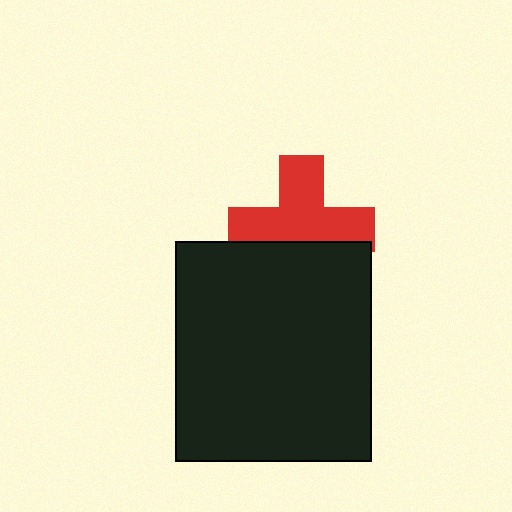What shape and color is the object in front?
The object in front is a black rectangle.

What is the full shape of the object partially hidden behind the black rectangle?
The partially hidden object is a red cross.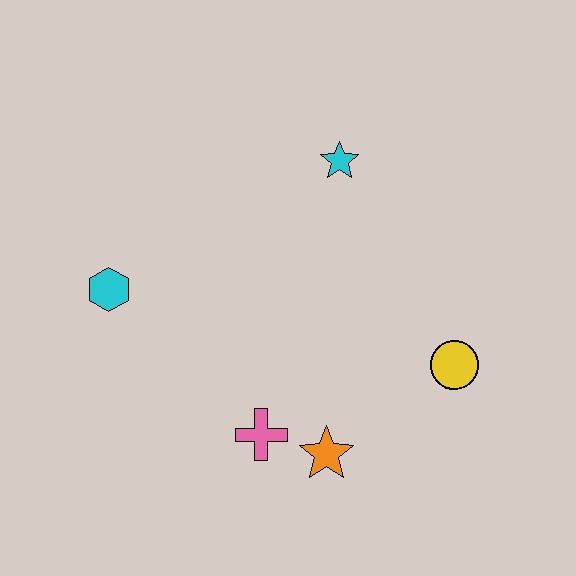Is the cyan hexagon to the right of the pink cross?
No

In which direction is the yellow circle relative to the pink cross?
The yellow circle is to the right of the pink cross.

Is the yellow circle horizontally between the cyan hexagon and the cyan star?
No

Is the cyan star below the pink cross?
No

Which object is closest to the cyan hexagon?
The pink cross is closest to the cyan hexagon.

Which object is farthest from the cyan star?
The orange star is farthest from the cyan star.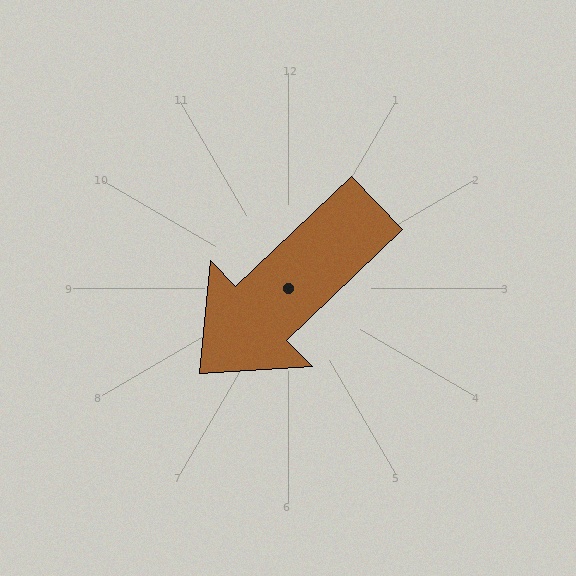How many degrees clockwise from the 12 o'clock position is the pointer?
Approximately 226 degrees.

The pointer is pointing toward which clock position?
Roughly 8 o'clock.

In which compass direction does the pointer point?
Southwest.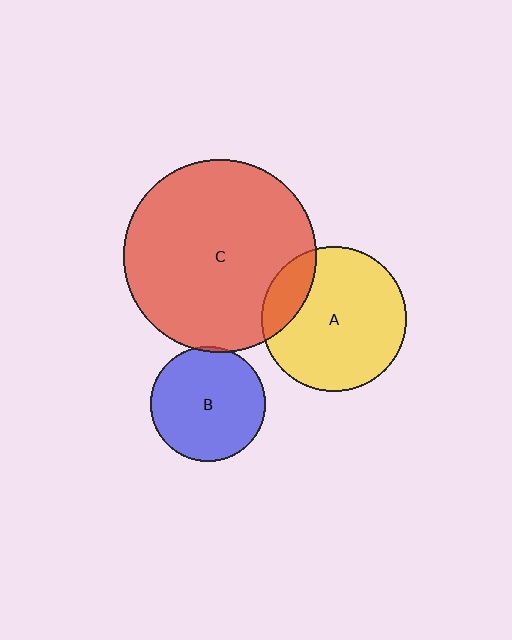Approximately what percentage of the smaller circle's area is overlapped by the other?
Approximately 5%.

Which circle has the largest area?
Circle C (red).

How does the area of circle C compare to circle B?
Approximately 2.8 times.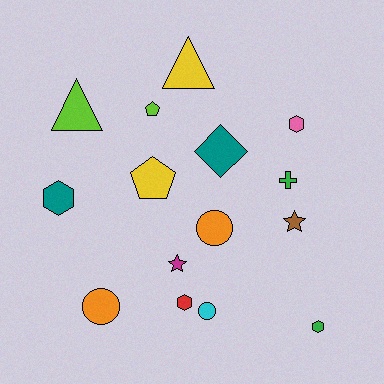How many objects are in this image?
There are 15 objects.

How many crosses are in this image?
There is 1 cross.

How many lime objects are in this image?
There are 2 lime objects.